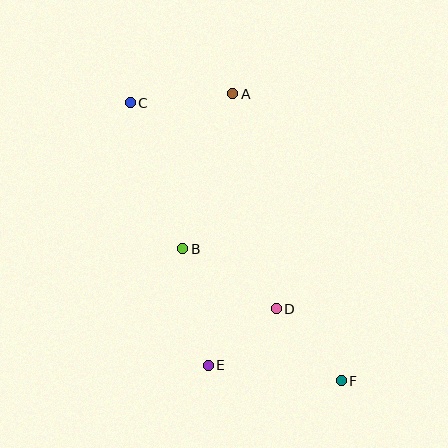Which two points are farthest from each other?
Points C and F are farthest from each other.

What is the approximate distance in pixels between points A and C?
The distance between A and C is approximately 103 pixels.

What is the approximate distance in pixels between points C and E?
The distance between C and E is approximately 274 pixels.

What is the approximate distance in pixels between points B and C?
The distance between B and C is approximately 155 pixels.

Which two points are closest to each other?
Points D and E are closest to each other.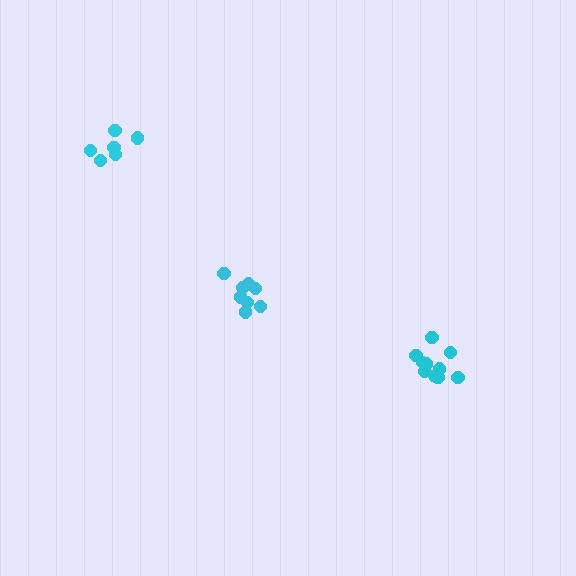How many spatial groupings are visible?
There are 3 spatial groupings.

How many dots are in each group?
Group 1: 8 dots, Group 2: 6 dots, Group 3: 10 dots (24 total).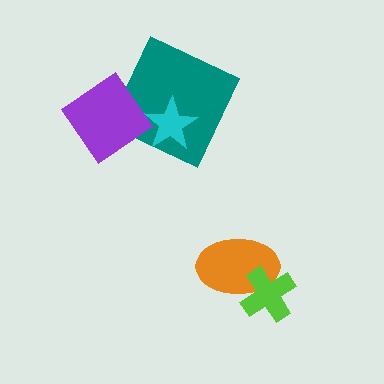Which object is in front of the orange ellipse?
The lime cross is in front of the orange ellipse.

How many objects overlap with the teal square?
2 objects overlap with the teal square.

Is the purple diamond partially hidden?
No, no other shape covers it.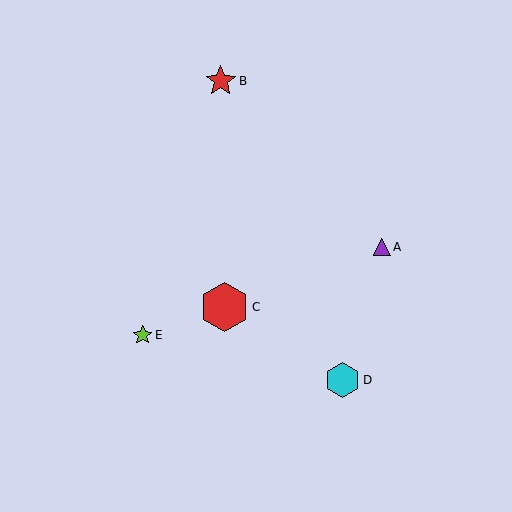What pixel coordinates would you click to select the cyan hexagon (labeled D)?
Click at (342, 380) to select the cyan hexagon D.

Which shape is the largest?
The red hexagon (labeled C) is the largest.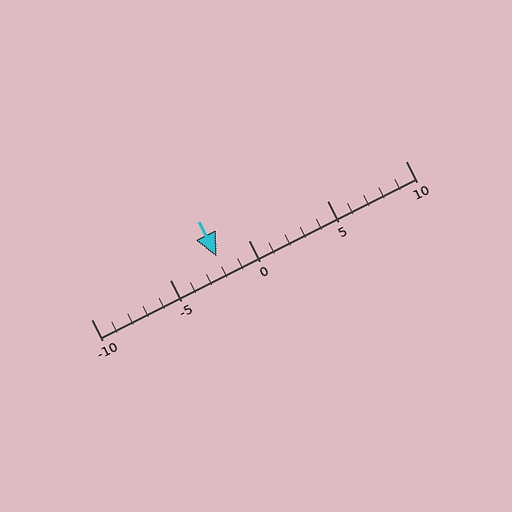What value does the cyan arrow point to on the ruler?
The cyan arrow points to approximately -2.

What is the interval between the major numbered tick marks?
The major tick marks are spaced 5 units apart.